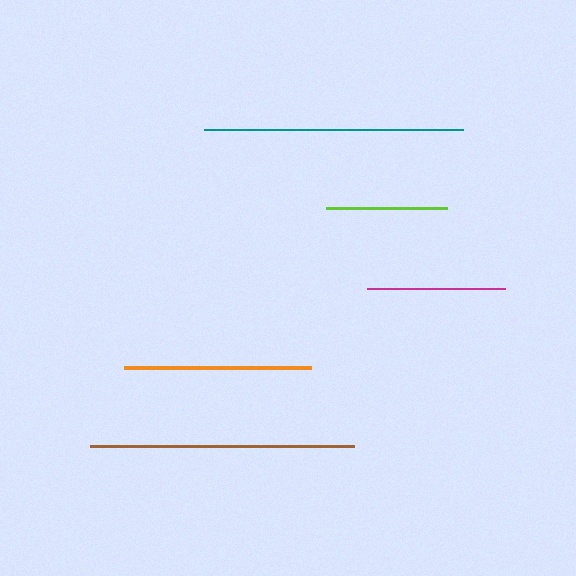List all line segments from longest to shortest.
From longest to shortest: brown, teal, orange, magenta, lime.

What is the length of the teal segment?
The teal segment is approximately 259 pixels long.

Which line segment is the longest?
The brown line is the longest at approximately 263 pixels.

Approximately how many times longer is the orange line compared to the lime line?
The orange line is approximately 1.5 times the length of the lime line.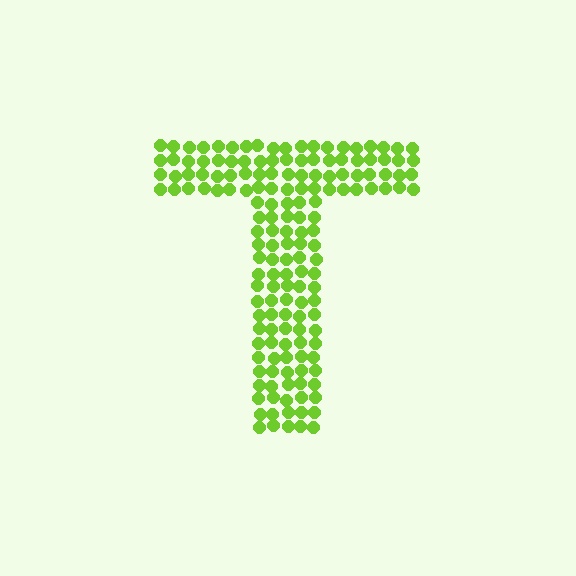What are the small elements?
The small elements are circles.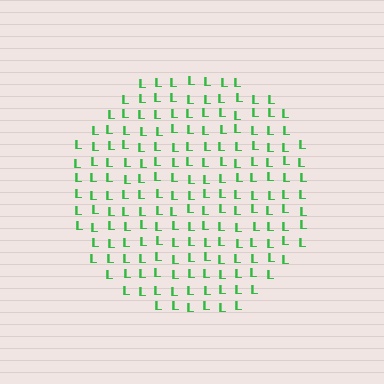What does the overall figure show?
The overall figure shows a circle.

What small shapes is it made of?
It is made of small letter L's.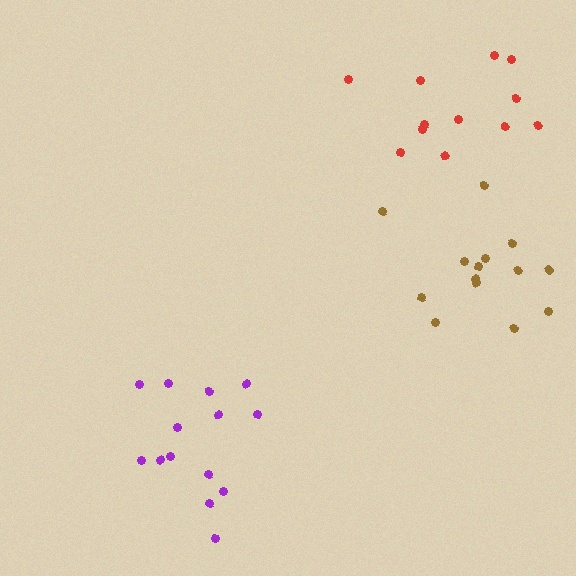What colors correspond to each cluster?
The clusters are colored: brown, purple, red.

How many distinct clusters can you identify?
There are 3 distinct clusters.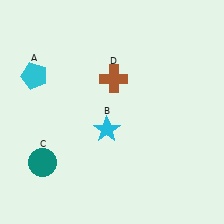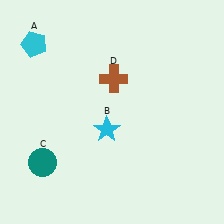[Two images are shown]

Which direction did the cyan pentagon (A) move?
The cyan pentagon (A) moved up.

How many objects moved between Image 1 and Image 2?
1 object moved between the two images.